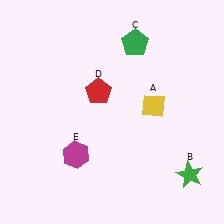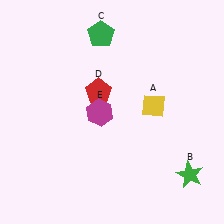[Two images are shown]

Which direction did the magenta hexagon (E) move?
The magenta hexagon (E) moved up.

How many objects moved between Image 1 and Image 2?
2 objects moved between the two images.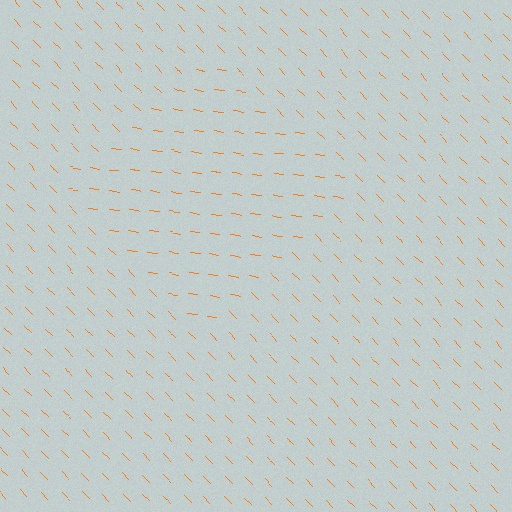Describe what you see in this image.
The image is filled with small orange line segments. A diamond region in the image has lines oriented differently from the surrounding lines, creating a visible texture boundary.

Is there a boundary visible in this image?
Yes, there is a texture boundary formed by a change in line orientation.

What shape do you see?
I see a diamond.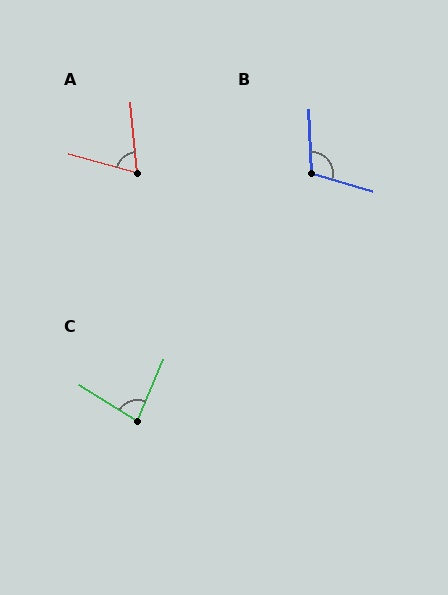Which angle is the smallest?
A, at approximately 69 degrees.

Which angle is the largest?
B, at approximately 108 degrees.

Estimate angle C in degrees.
Approximately 82 degrees.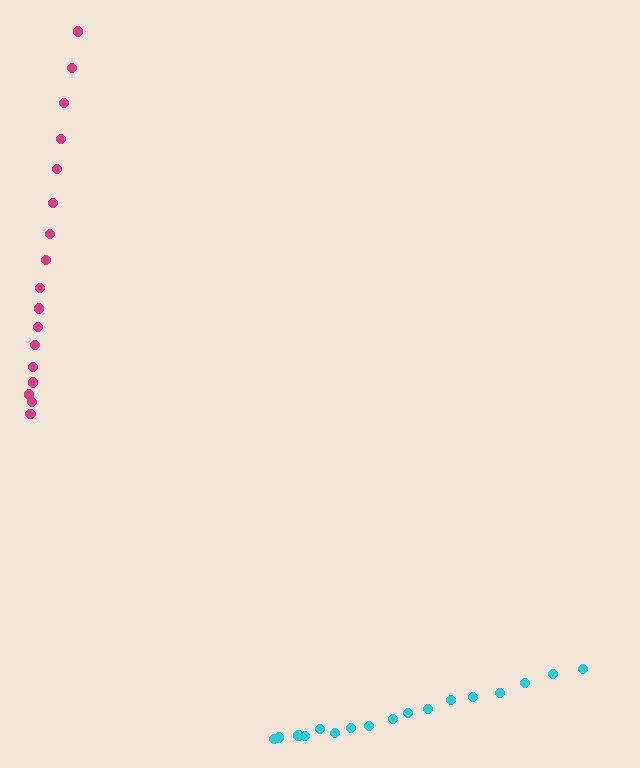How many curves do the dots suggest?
There are 2 distinct paths.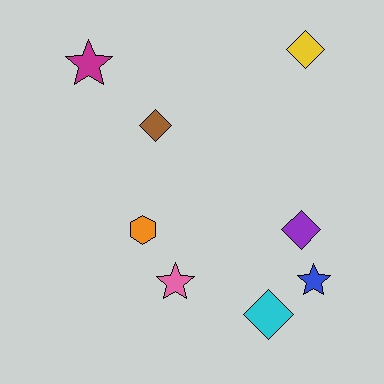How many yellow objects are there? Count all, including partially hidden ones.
There is 1 yellow object.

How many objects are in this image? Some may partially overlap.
There are 8 objects.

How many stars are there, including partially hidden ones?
There are 3 stars.